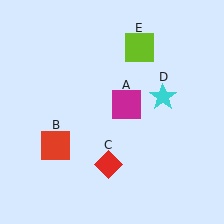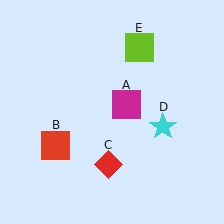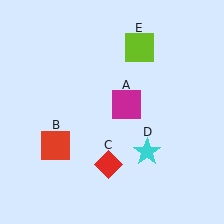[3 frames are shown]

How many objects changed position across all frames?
1 object changed position: cyan star (object D).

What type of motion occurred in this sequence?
The cyan star (object D) rotated clockwise around the center of the scene.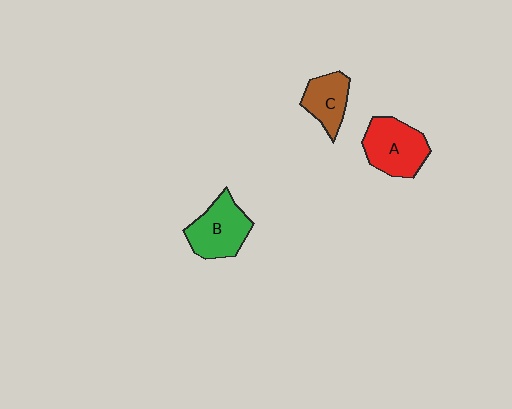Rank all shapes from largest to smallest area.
From largest to smallest: A (red), B (green), C (brown).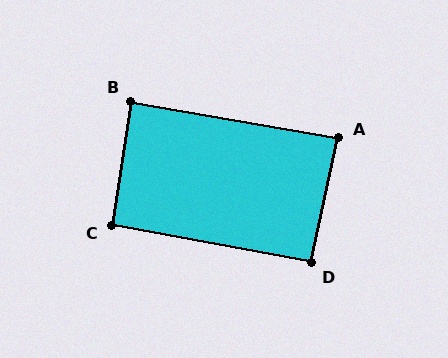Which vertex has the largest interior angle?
C, at approximately 92 degrees.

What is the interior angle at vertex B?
Approximately 89 degrees (approximately right).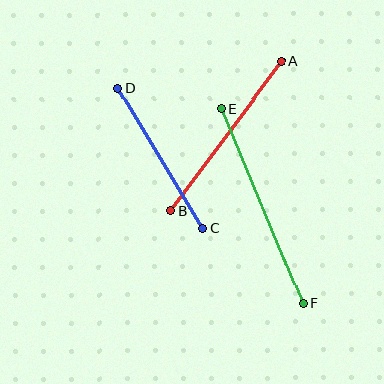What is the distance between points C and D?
The distance is approximately 163 pixels.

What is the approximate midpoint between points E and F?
The midpoint is at approximately (262, 206) pixels.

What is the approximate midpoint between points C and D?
The midpoint is at approximately (160, 158) pixels.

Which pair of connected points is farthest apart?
Points E and F are farthest apart.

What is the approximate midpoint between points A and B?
The midpoint is at approximately (226, 136) pixels.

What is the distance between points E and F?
The distance is approximately 211 pixels.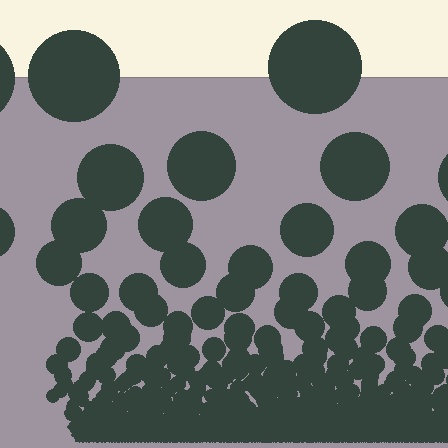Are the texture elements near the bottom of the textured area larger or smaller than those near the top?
Smaller. The gradient is inverted — elements near the bottom are smaller and denser.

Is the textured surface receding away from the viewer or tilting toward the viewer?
The surface appears to tilt toward the viewer. Texture elements get larger and sparser toward the top.